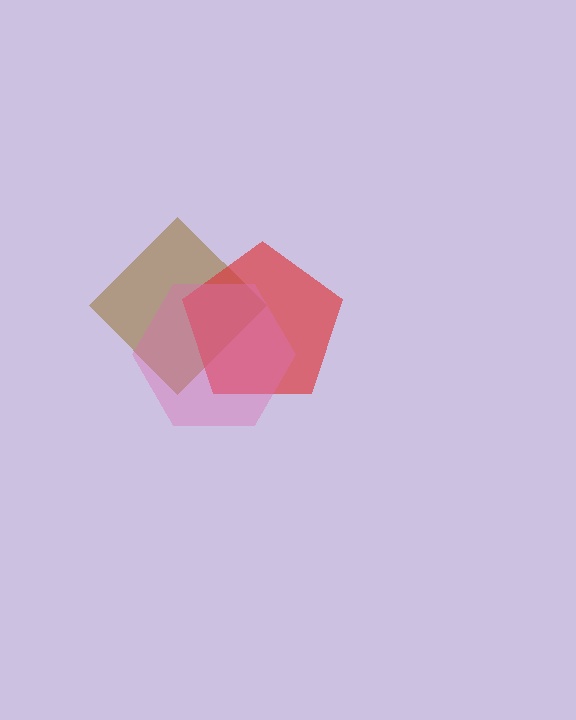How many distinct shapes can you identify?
There are 3 distinct shapes: a brown diamond, a red pentagon, a pink hexagon.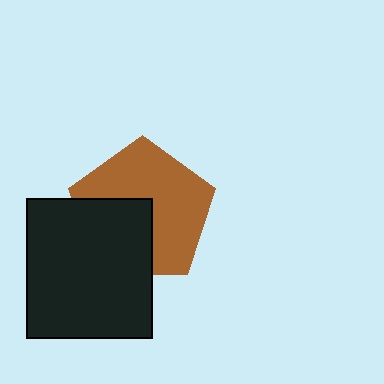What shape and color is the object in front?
The object in front is a black rectangle.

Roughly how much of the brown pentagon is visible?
About half of it is visible (roughly 62%).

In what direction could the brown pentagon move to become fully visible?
The brown pentagon could move toward the upper-right. That would shift it out from behind the black rectangle entirely.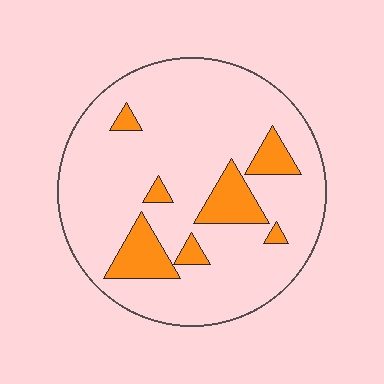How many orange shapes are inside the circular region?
7.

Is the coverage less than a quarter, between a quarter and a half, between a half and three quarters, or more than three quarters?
Less than a quarter.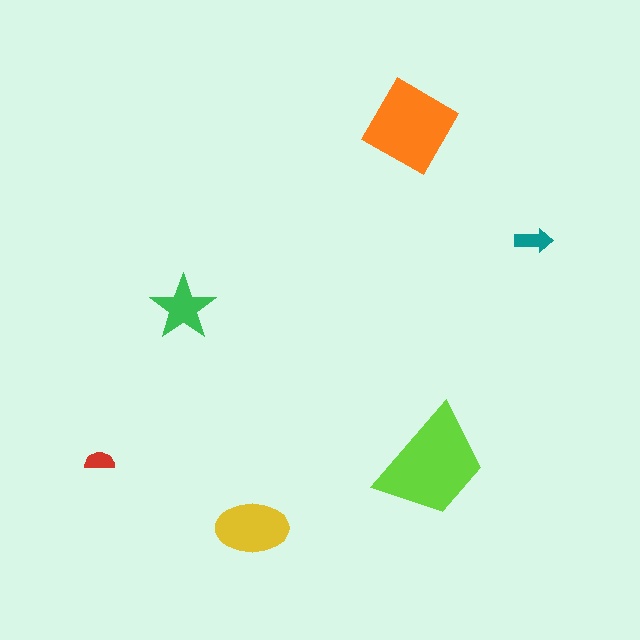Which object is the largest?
The lime trapezoid.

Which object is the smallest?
The red semicircle.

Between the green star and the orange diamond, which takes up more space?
The orange diamond.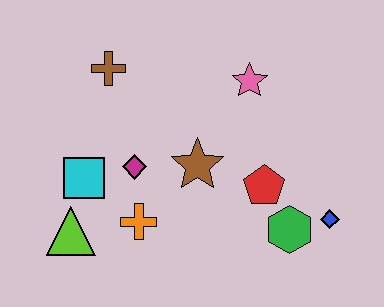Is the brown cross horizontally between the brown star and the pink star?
No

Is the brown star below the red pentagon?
No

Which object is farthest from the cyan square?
The blue diamond is farthest from the cyan square.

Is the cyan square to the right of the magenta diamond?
No